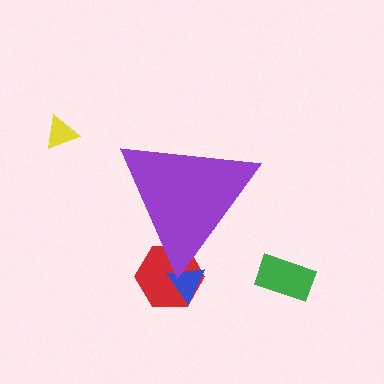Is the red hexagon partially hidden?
Yes, the red hexagon is partially hidden behind the purple triangle.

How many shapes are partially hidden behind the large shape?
2 shapes are partially hidden.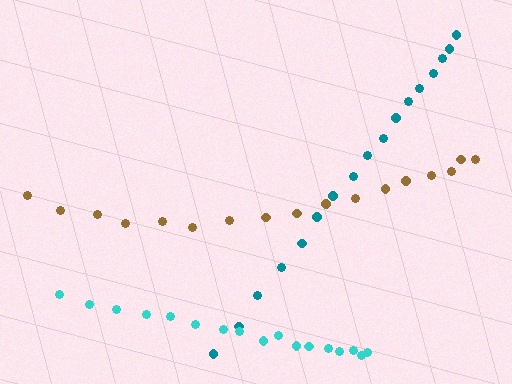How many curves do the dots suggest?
There are 3 distinct paths.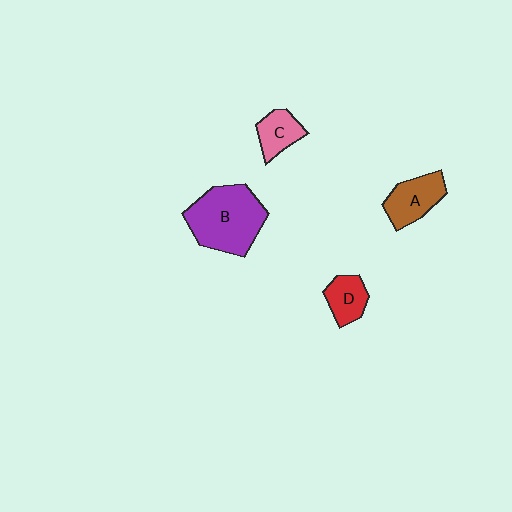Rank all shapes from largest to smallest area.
From largest to smallest: B (purple), A (brown), D (red), C (pink).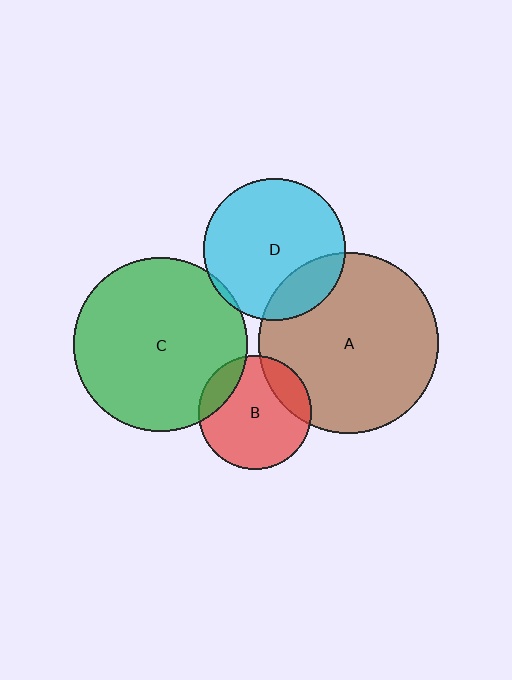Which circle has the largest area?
Circle A (brown).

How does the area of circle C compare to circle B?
Approximately 2.3 times.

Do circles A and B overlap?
Yes.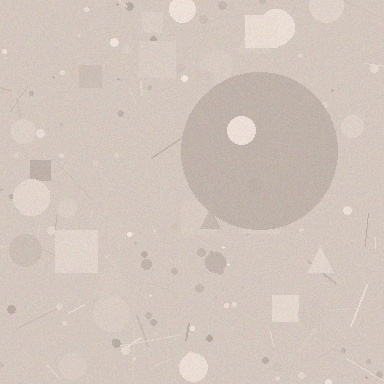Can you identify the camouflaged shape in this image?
The camouflaged shape is a circle.